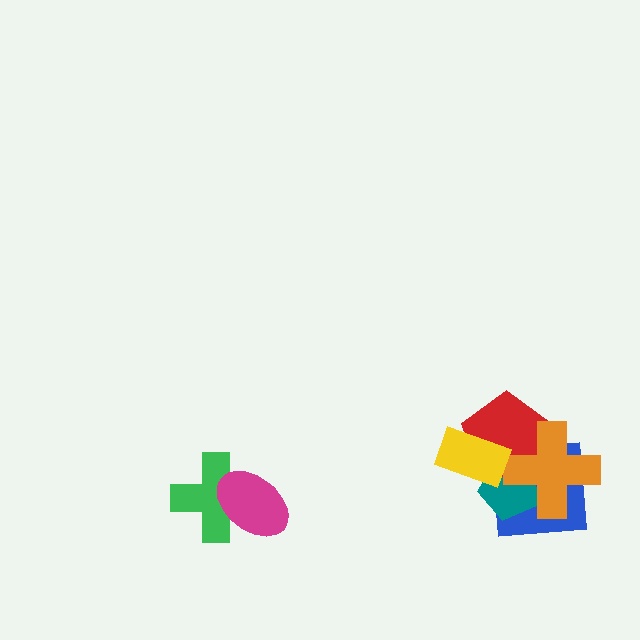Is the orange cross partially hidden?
No, no other shape covers it.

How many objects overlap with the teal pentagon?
4 objects overlap with the teal pentagon.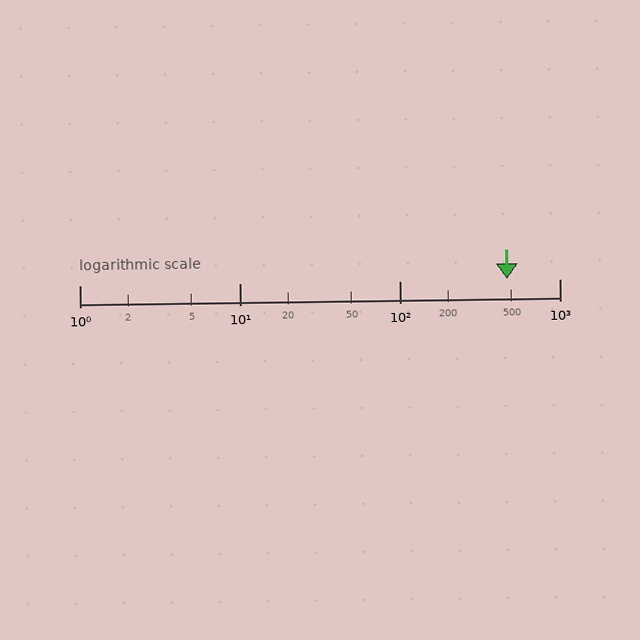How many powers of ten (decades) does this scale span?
The scale spans 3 decades, from 1 to 1000.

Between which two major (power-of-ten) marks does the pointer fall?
The pointer is between 100 and 1000.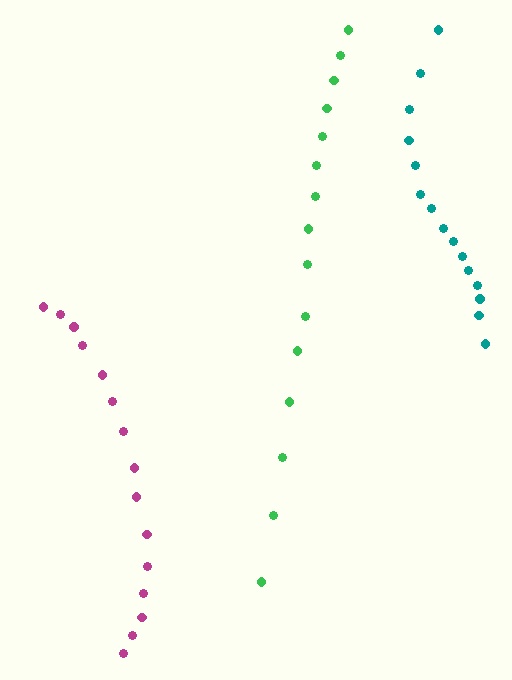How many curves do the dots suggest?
There are 3 distinct paths.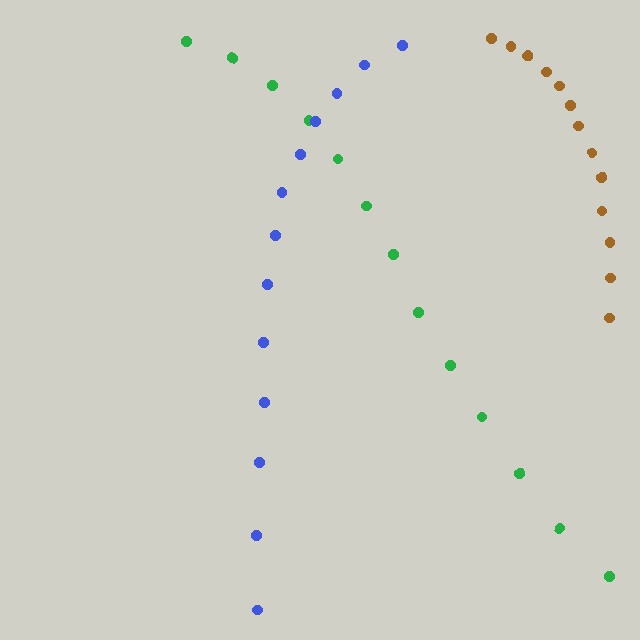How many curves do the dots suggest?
There are 3 distinct paths.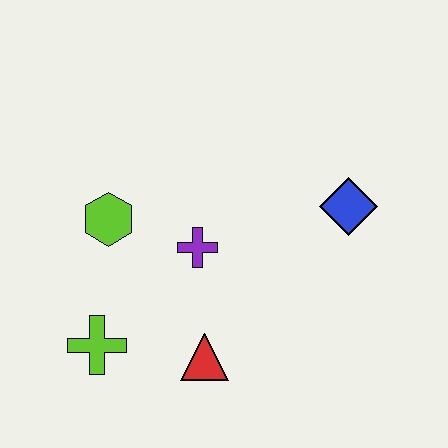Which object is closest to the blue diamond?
The purple cross is closest to the blue diamond.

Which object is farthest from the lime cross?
The blue diamond is farthest from the lime cross.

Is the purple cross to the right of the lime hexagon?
Yes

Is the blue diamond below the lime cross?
No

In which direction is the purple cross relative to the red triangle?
The purple cross is above the red triangle.